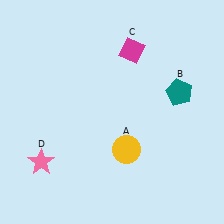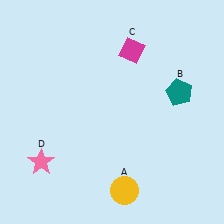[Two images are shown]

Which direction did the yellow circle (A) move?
The yellow circle (A) moved down.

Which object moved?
The yellow circle (A) moved down.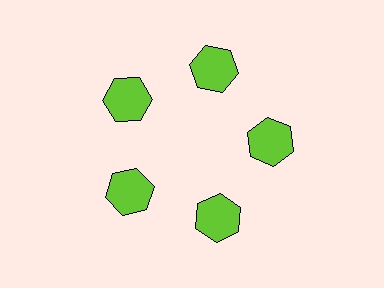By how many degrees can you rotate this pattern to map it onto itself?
The pattern maps onto itself every 72 degrees of rotation.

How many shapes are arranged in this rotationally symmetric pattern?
There are 5 shapes, arranged in 5 groups of 1.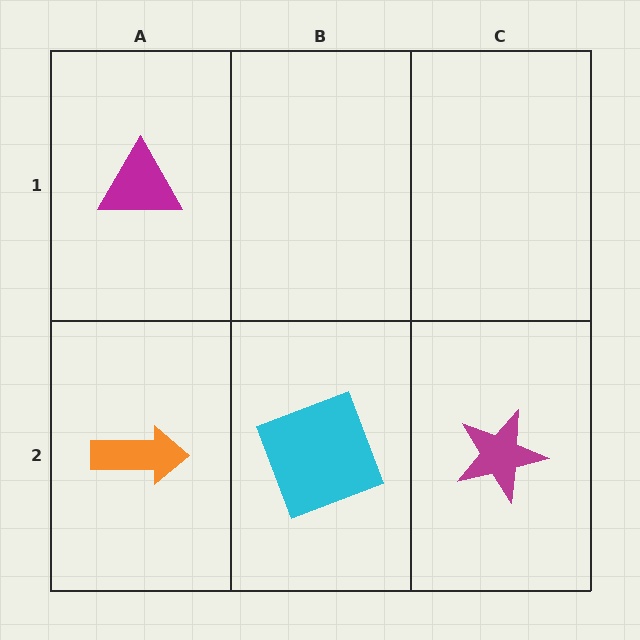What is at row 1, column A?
A magenta triangle.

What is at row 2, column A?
An orange arrow.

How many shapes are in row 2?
3 shapes.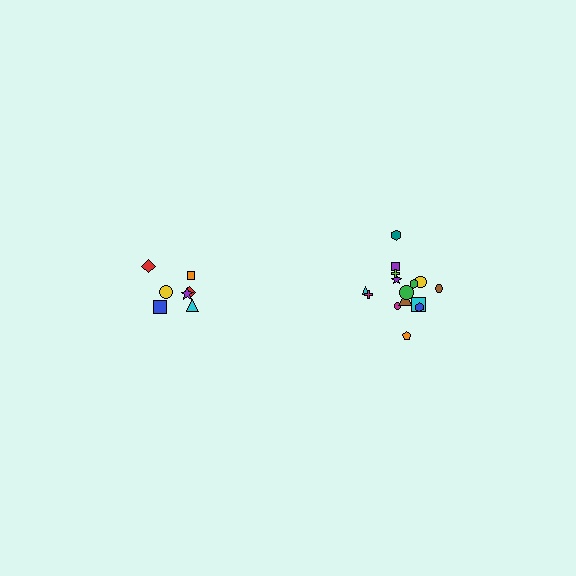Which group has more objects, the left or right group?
The right group.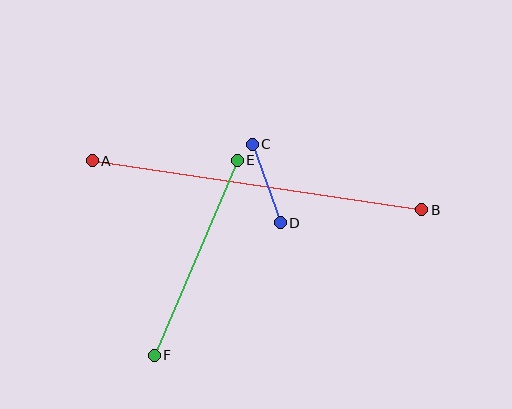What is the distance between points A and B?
The distance is approximately 333 pixels.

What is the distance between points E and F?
The distance is approximately 212 pixels.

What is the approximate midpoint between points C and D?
The midpoint is at approximately (266, 183) pixels.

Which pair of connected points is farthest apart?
Points A and B are farthest apart.